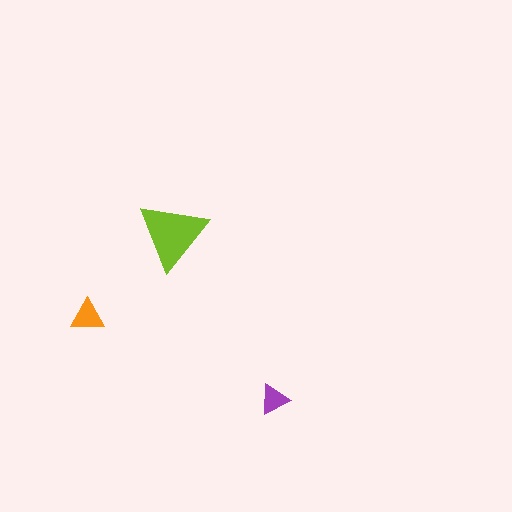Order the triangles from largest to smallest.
the lime one, the orange one, the purple one.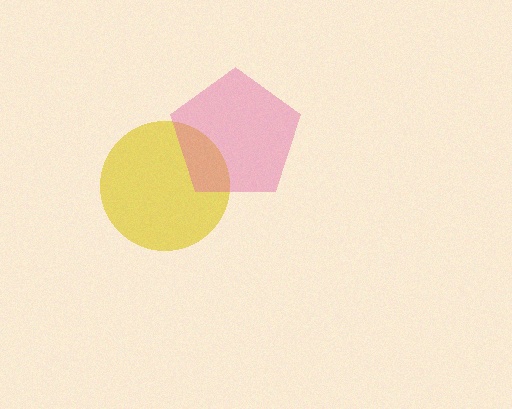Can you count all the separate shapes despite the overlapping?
Yes, there are 2 separate shapes.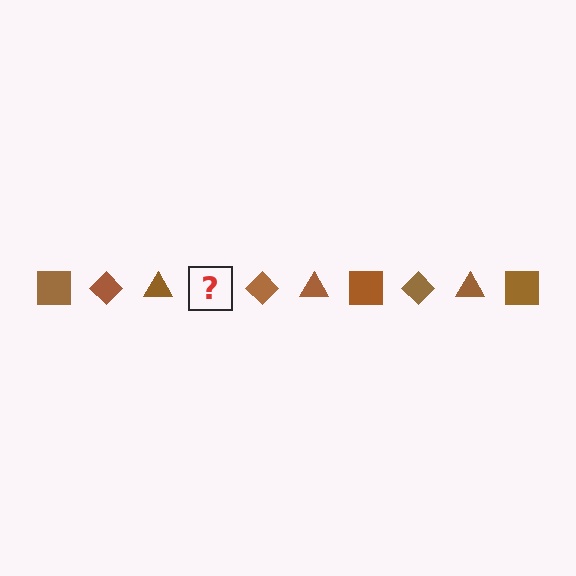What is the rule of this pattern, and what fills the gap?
The rule is that the pattern cycles through square, diamond, triangle shapes in brown. The gap should be filled with a brown square.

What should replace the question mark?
The question mark should be replaced with a brown square.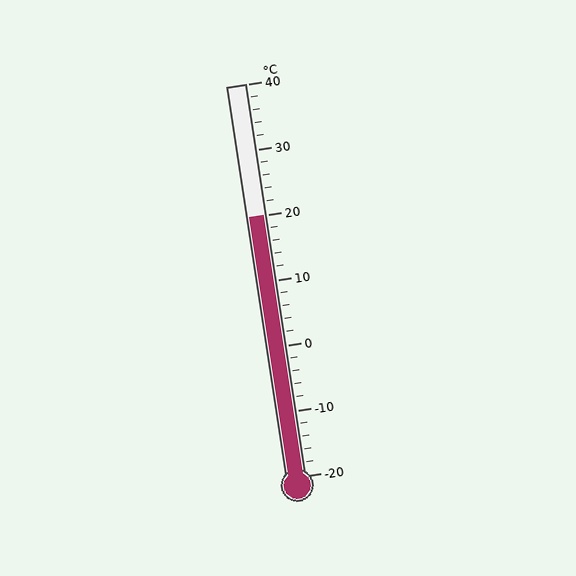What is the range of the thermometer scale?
The thermometer scale ranges from -20°C to 40°C.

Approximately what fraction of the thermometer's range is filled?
The thermometer is filled to approximately 65% of its range.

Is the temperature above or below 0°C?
The temperature is above 0°C.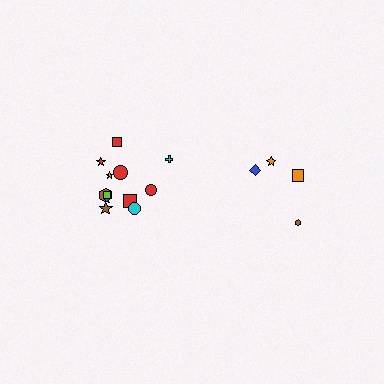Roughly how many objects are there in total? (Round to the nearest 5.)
Roughly 15 objects in total.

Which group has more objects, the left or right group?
The left group.